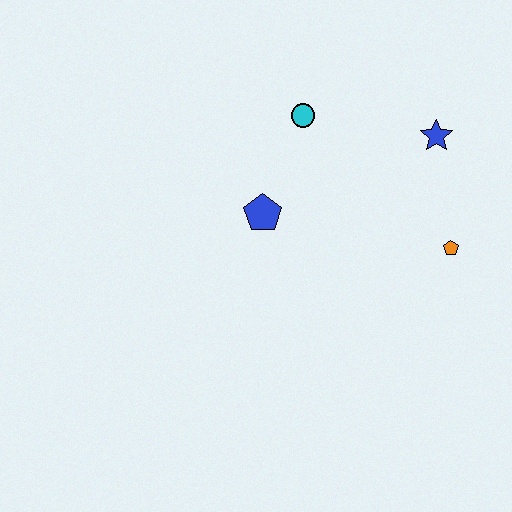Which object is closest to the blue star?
The orange pentagon is closest to the blue star.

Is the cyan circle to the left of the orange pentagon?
Yes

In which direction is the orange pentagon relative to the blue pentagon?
The orange pentagon is to the right of the blue pentagon.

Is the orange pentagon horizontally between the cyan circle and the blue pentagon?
No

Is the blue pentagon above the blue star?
No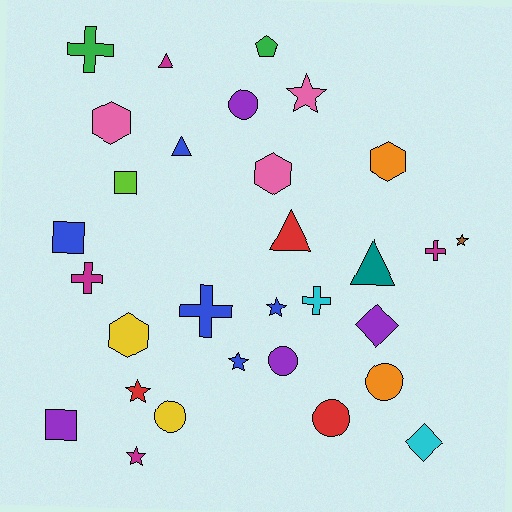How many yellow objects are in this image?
There are 2 yellow objects.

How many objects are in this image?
There are 30 objects.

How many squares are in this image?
There are 3 squares.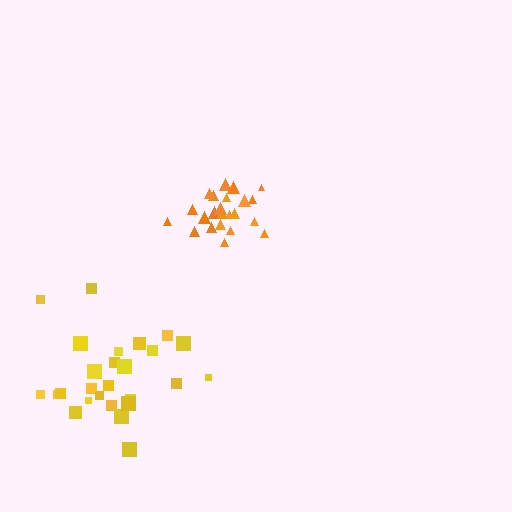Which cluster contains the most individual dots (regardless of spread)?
Yellow (26).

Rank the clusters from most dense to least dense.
orange, yellow.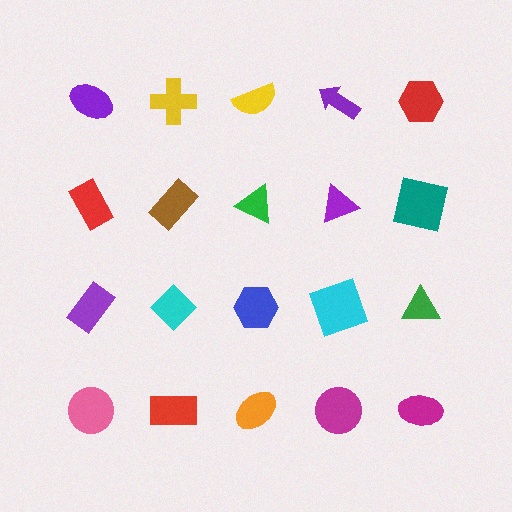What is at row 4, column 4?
A magenta circle.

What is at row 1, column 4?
A purple arrow.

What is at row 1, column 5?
A red hexagon.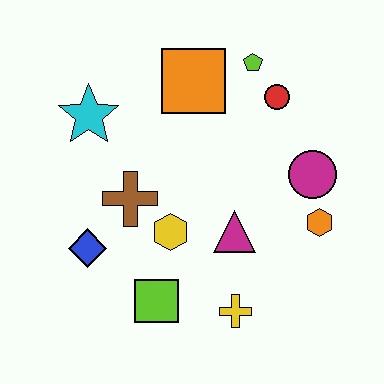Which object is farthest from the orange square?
The yellow cross is farthest from the orange square.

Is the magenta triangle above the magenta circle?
No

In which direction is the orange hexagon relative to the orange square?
The orange hexagon is below the orange square.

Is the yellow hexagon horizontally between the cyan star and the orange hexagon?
Yes